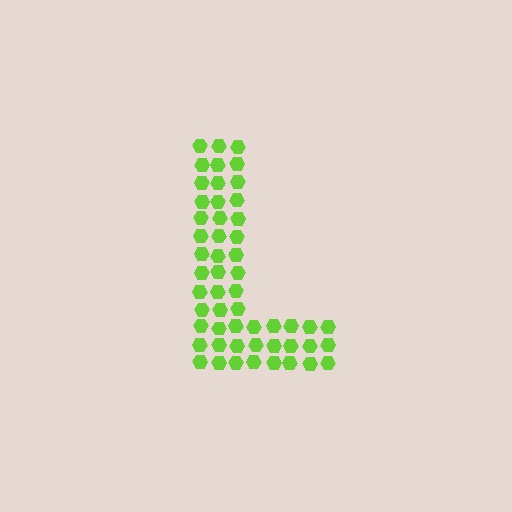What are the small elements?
The small elements are hexagons.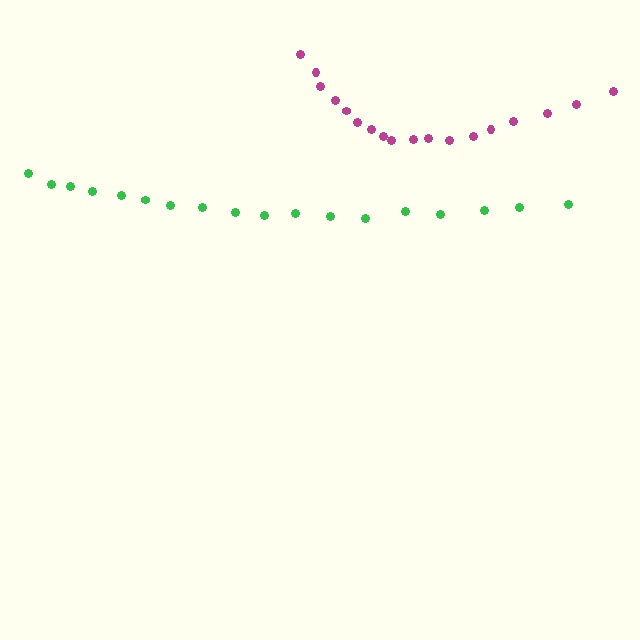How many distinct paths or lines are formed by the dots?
There are 2 distinct paths.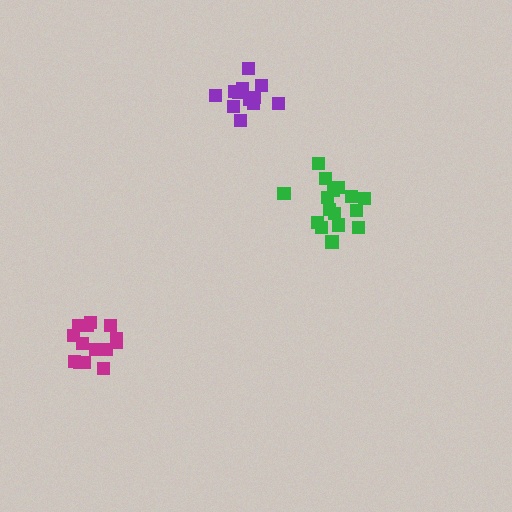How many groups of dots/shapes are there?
There are 3 groups.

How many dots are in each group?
Group 1: 12 dots, Group 2: 14 dots, Group 3: 16 dots (42 total).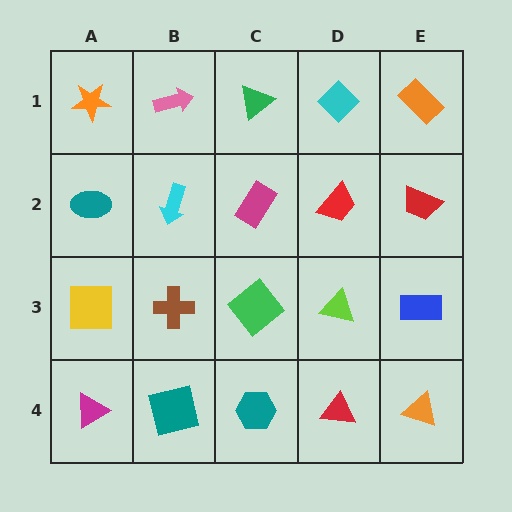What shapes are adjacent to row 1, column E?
A red trapezoid (row 2, column E), a cyan diamond (row 1, column D).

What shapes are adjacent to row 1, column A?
A teal ellipse (row 2, column A), a pink arrow (row 1, column B).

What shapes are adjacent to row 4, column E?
A blue rectangle (row 3, column E), a red triangle (row 4, column D).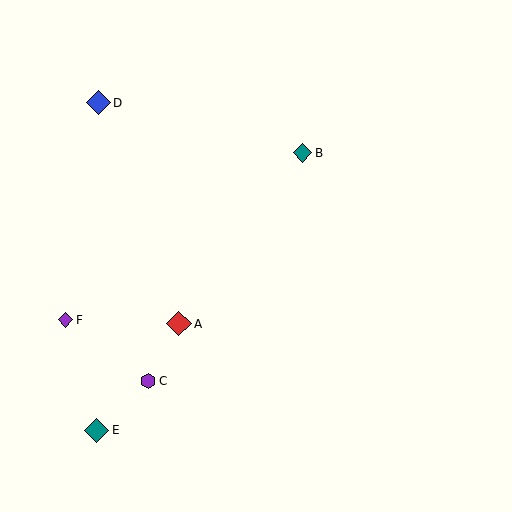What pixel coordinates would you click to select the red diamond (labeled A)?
Click at (179, 324) to select the red diamond A.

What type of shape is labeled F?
Shape F is a purple diamond.